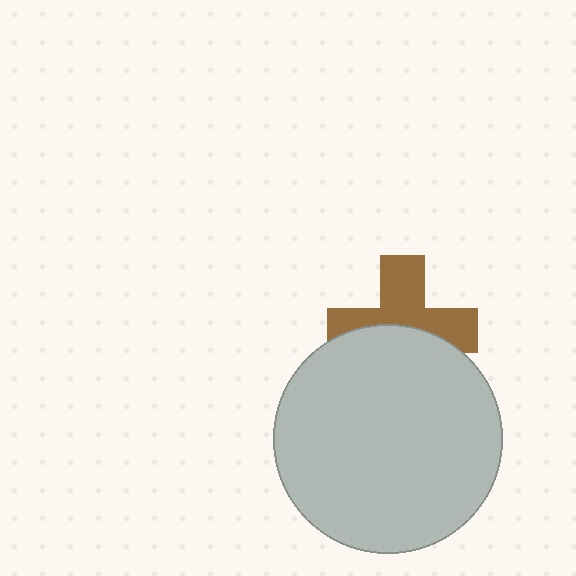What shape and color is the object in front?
The object in front is a light gray circle.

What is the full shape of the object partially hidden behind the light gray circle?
The partially hidden object is a brown cross.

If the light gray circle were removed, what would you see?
You would see the complete brown cross.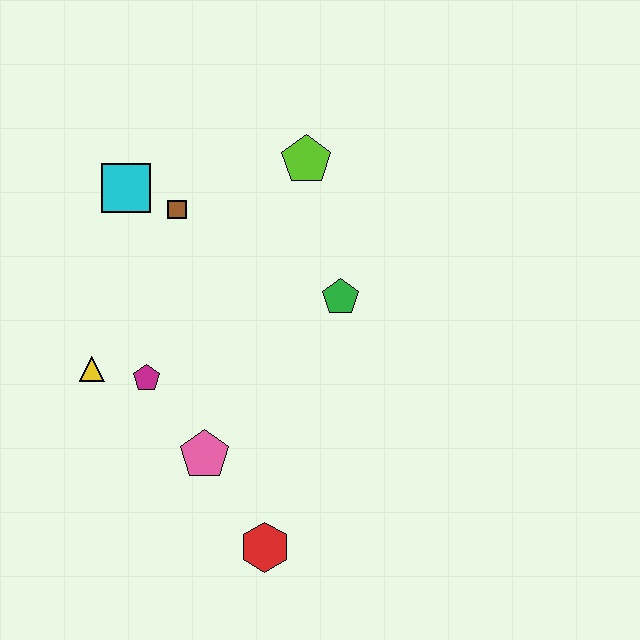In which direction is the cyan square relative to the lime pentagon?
The cyan square is to the left of the lime pentagon.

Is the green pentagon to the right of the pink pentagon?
Yes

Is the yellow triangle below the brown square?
Yes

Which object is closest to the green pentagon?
The lime pentagon is closest to the green pentagon.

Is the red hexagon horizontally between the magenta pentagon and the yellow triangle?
No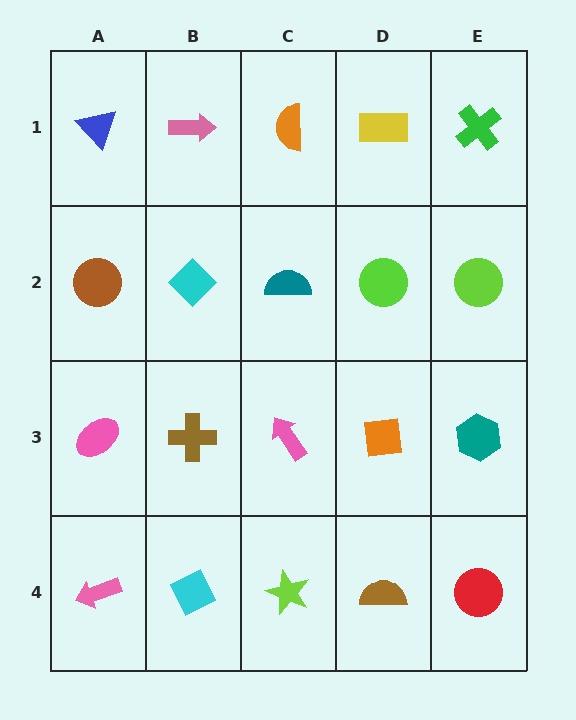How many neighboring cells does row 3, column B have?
4.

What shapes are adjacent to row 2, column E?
A green cross (row 1, column E), a teal hexagon (row 3, column E), a lime circle (row 2, column D).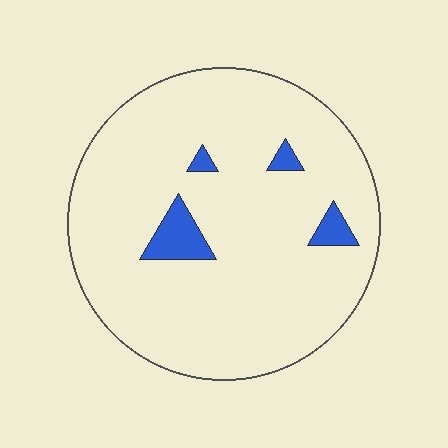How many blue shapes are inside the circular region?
4.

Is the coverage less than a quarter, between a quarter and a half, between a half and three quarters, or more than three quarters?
Less than a quarter.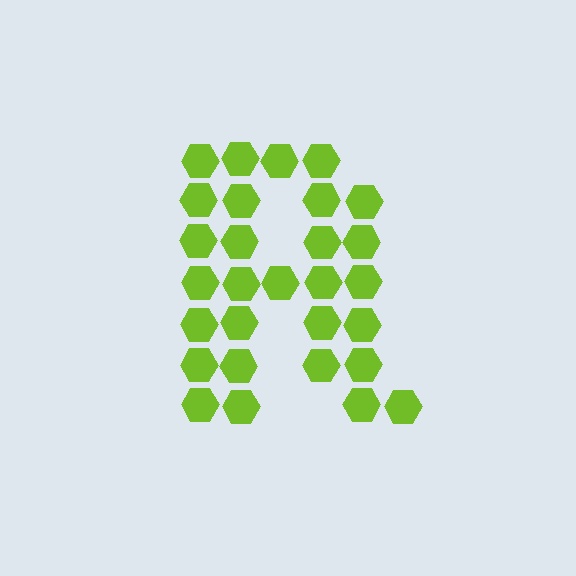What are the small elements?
The small elements are hexagons.